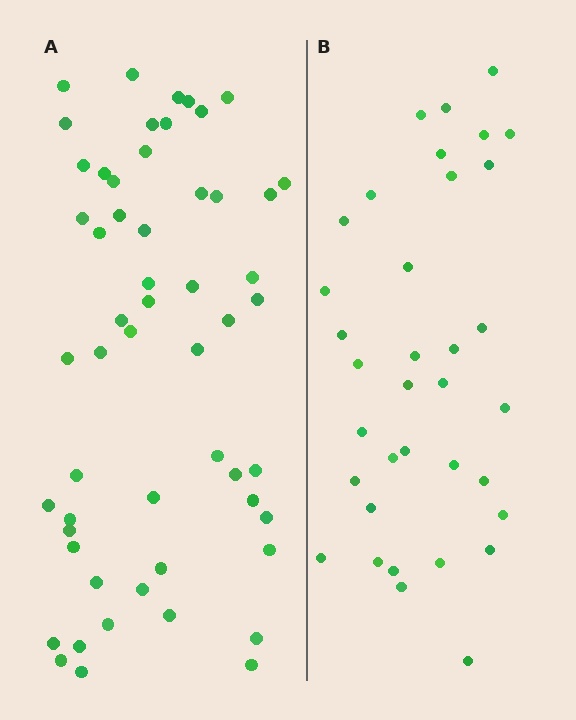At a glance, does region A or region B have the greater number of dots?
Region A (the left region) has more dots.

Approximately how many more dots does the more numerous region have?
Region A has approximately 20 more dots than region B.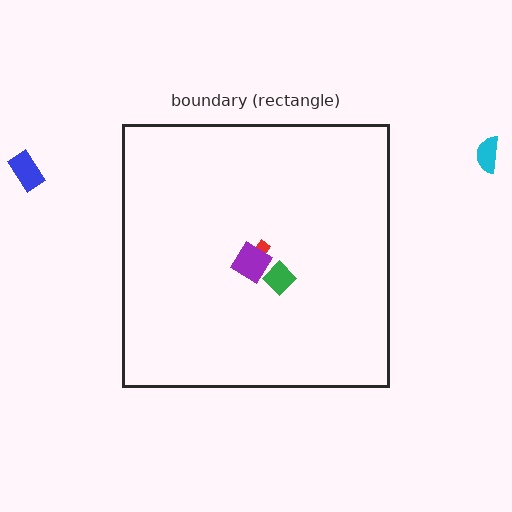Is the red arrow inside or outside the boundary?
Inside.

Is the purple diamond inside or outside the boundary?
Inside.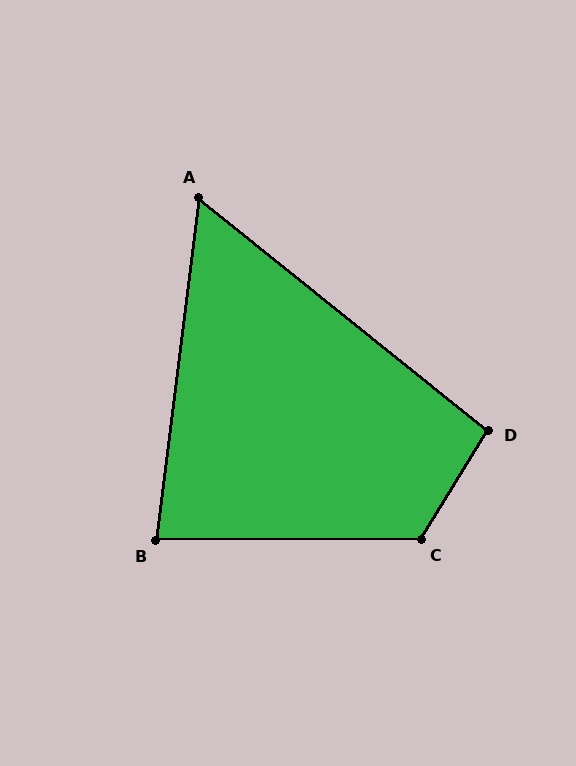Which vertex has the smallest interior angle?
A, at approximately 58 degrees.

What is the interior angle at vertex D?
Approximately 97 degrees (obtuse).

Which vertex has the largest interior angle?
C, at approximately 122 degrees.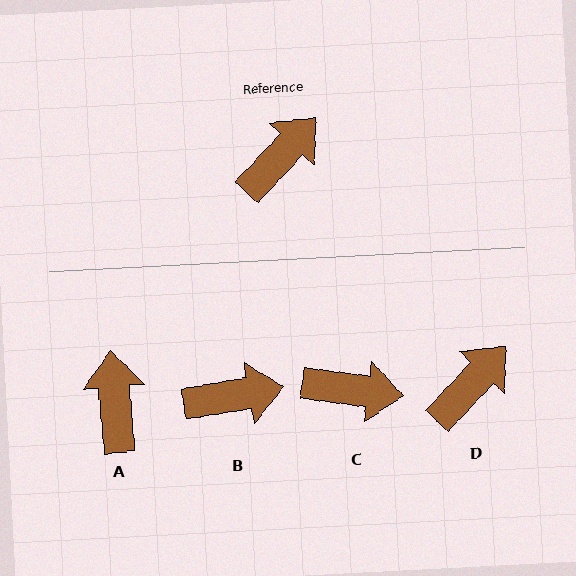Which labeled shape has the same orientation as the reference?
D.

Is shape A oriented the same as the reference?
No, it is off by about 48 degrees.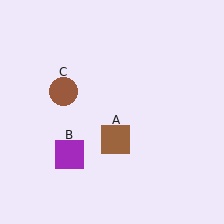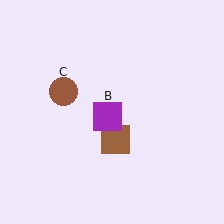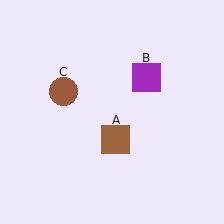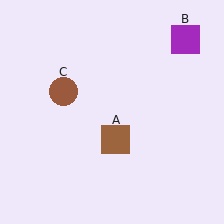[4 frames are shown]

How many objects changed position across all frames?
1 object changed position: purple square (object B).